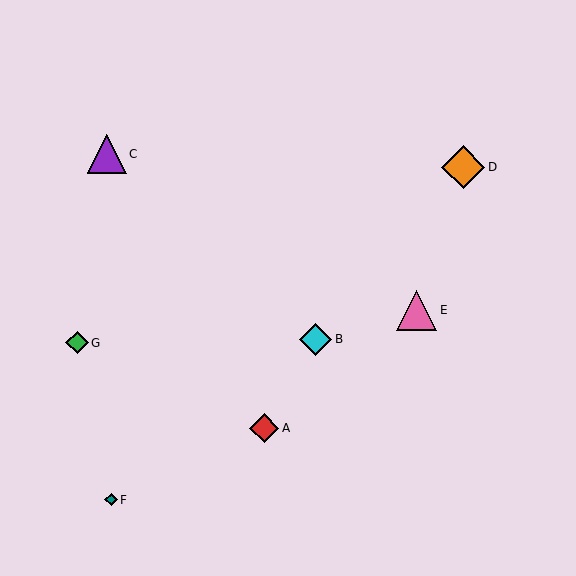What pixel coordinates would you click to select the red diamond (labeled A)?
Click at (264, 428) to select the red diamond A.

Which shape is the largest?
The orange diamond (labeled D) is the largest.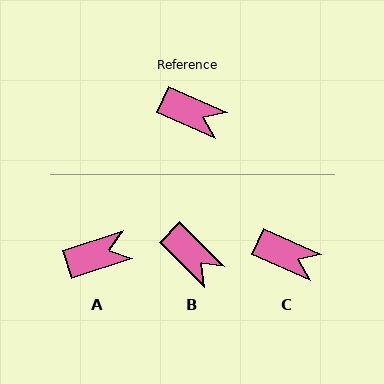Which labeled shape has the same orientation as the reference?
C.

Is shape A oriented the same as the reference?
No, it is off by about 42 degrees.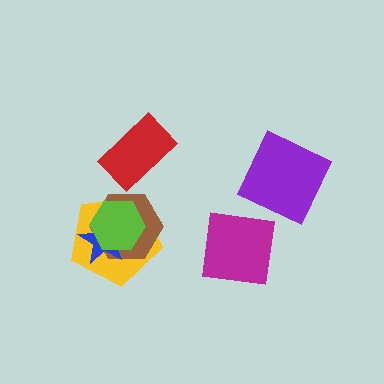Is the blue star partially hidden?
Yes, it is partially covered by another shape.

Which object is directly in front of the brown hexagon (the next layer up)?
The blue star is directly in front of the brown hexagon.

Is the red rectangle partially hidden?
No, no other shape covers it.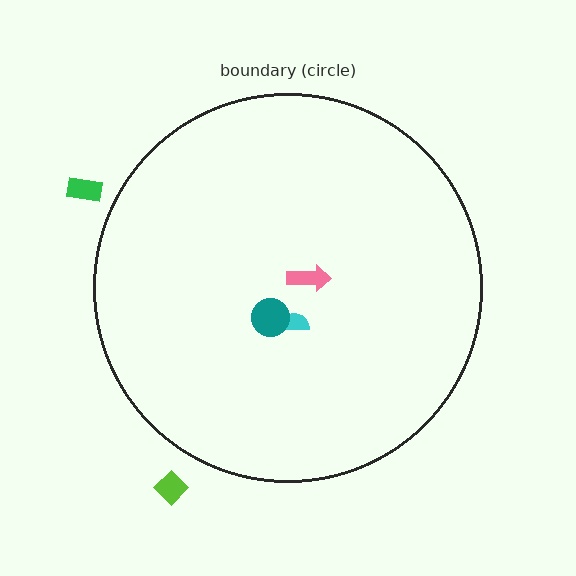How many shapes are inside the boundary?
3 inside, 2 outside.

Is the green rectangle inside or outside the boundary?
Outside.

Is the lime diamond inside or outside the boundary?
Outside.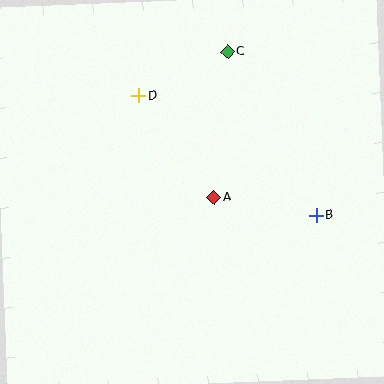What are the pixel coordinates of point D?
Point D is at (139, 96).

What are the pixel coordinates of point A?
Point A is at (214, 197).